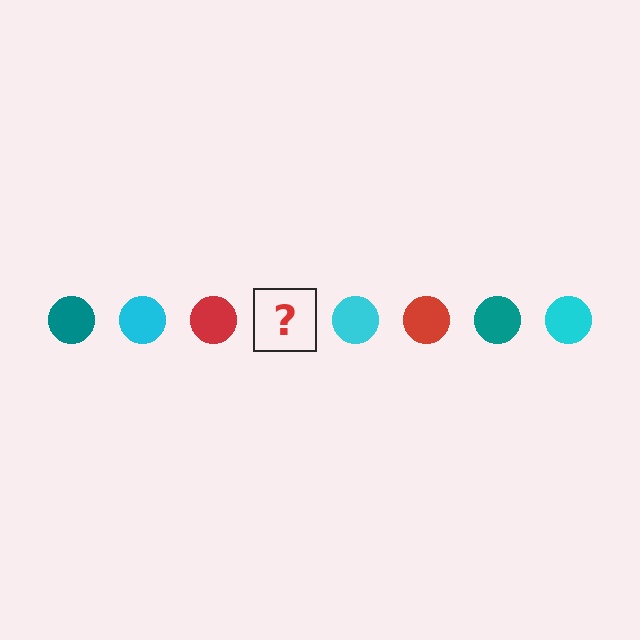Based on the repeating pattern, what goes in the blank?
The blank should be a teal circle.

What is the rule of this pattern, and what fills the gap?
The rule is that the pattern cycles through teal, cyan, red circles. The gap should be filled with a teal circle.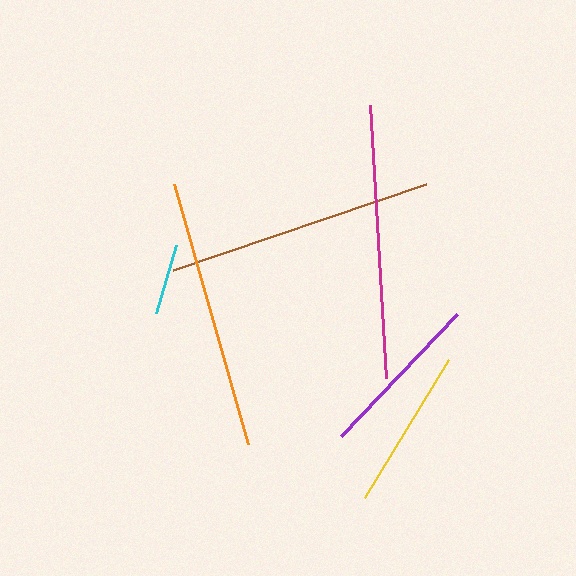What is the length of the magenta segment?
The magenta segment is approximately 274 pixels long.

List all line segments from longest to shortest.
From longest to shortest: magenta, orange, brown, purple, yellow, cyan.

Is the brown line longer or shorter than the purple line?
The brown line is longer than the purple line.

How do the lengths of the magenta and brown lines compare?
The magenta and brown lines are approximately the same length.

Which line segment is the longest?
The magenta line is the longest at approximately 274 pixels.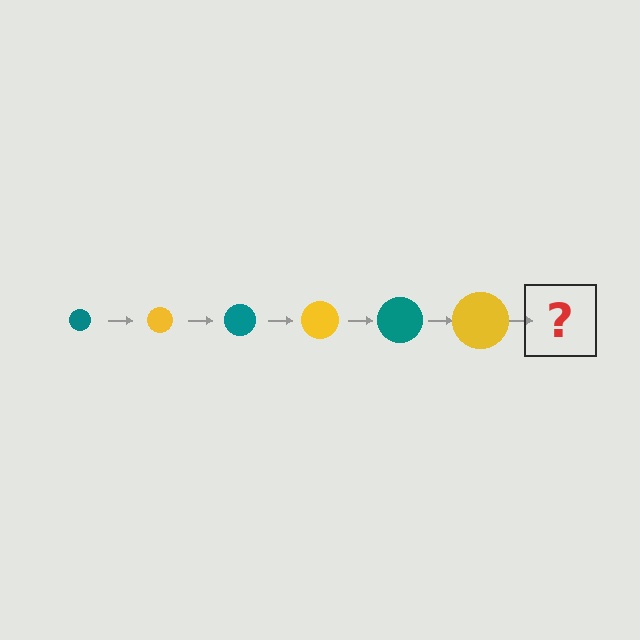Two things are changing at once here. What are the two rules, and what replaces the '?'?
The two rules are that the circle grows larger each step and the color cycles through teal and yellow. The '?' should be a teal circle, larger than the previous one.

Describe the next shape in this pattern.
It should be a teal circle, larger than the previous one.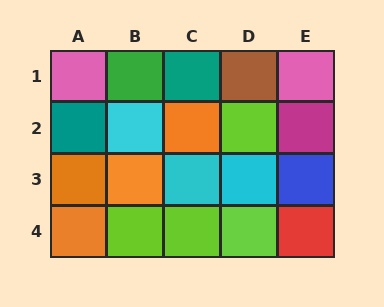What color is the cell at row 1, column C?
Teal.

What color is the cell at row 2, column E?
Magenta.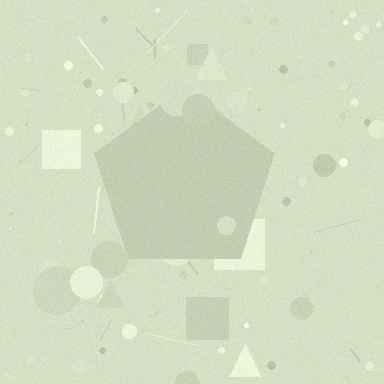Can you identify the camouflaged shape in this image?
The camouflaged shape is a pentagon.